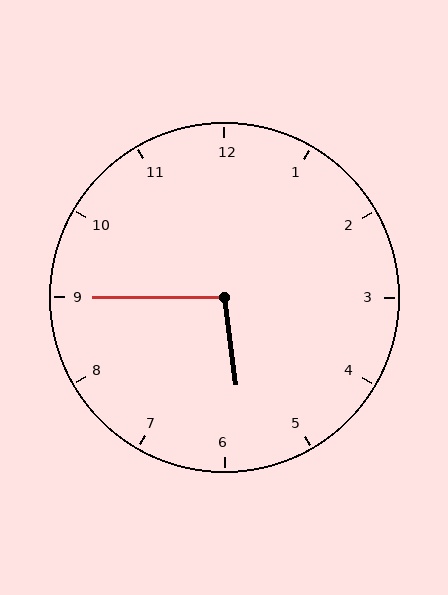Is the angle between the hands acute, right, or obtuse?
It is obtuse.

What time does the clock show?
5:45.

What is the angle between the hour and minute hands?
Approximately 98 degrees.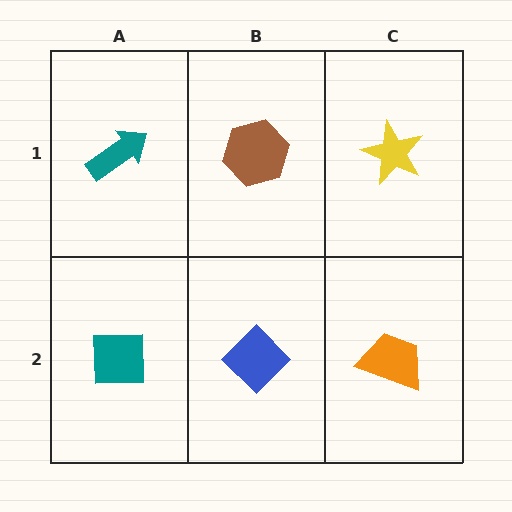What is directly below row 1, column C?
An orange trapezoid.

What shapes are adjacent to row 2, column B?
A brown hexagon (row 1, column B), a teal square (row 2, column A), an orange trapezoid (row 2, column C).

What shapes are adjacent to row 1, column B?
A blue diamond (row 2, column B), a teal arrow (row 1, column A), a yellow star (row 1, column C).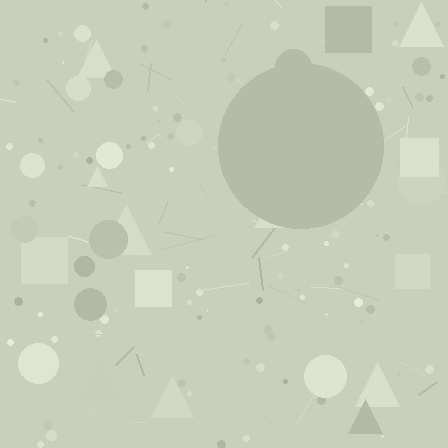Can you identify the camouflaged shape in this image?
The camouflaged shape is a circle.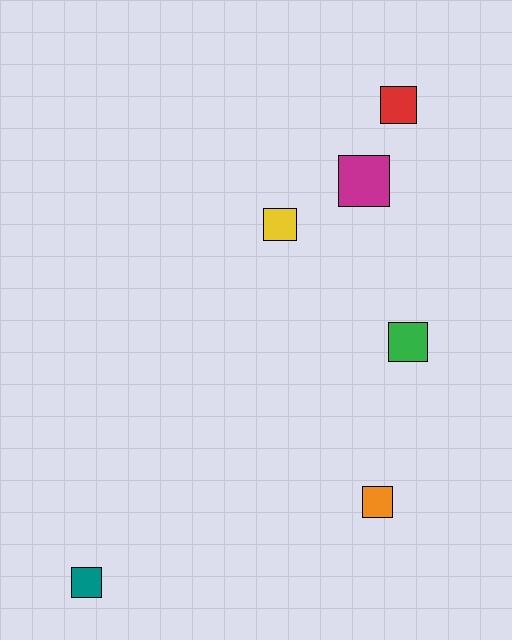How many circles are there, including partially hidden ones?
There are no circles.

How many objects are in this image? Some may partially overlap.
There are 6 objects.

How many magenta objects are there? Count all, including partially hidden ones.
There is 1 magenta object.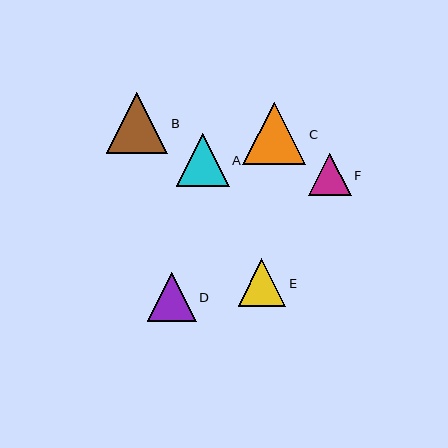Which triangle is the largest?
Triangle C is the largest with a size of approximately 63 pixels.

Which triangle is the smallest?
Triangle F is the smallest with a size of approximately 42 pixels.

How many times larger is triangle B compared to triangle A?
Triangle B is approximately 1.2 times the size of triangle A.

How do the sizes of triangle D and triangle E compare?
Triangle D and triangle E are approximately the same size.